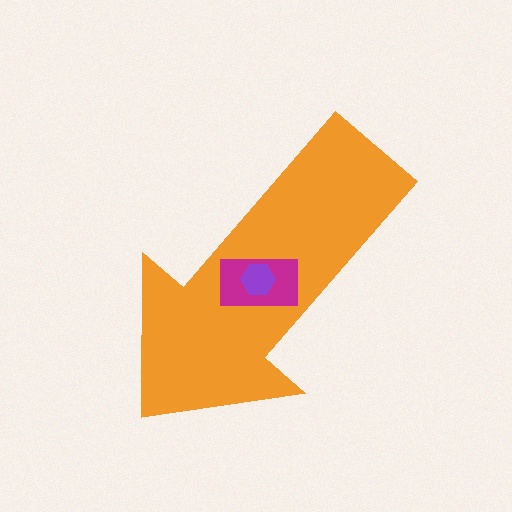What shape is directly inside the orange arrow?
The magenta rectangle.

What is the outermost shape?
The orange arrow.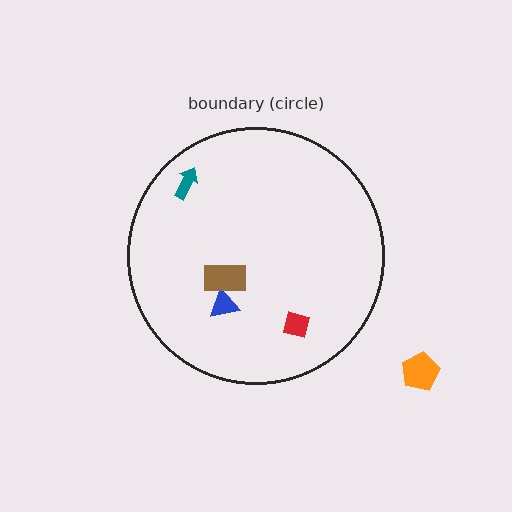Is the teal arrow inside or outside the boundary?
Inside.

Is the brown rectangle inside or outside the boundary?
Inside.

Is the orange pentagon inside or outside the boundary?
Outside.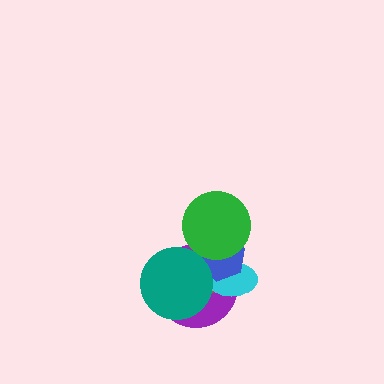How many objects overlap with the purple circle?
5 objects overlap with the purple circle.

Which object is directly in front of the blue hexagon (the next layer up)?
The green circle is directly in front of the blue hexagon.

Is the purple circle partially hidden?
Yes, it is partially covered by another shape.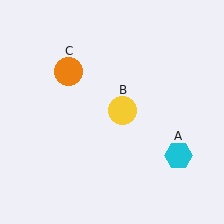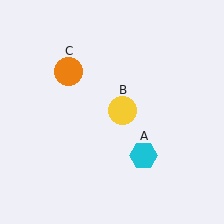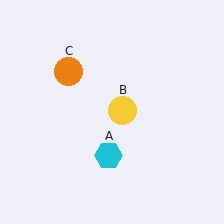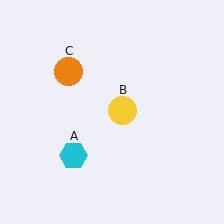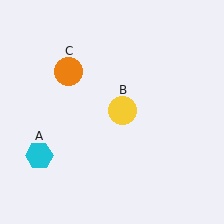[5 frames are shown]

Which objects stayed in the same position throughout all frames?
Yellow circle (object B) and orange circle (object C) remained stationary.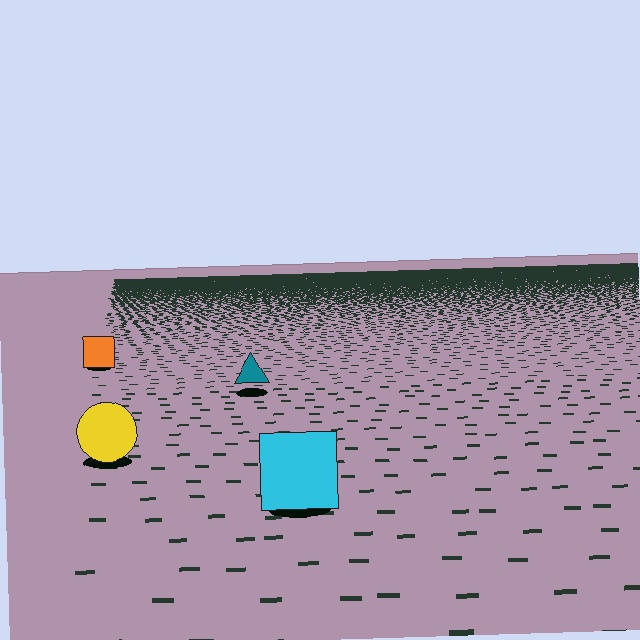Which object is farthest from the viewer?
The orange square is farthest from the viewer. It appears smaller and the ground texture around it is denser.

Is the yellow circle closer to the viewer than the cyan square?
No. The cyan square is closer — you can tell from the texture gradient: the ground texture is coarser near it.